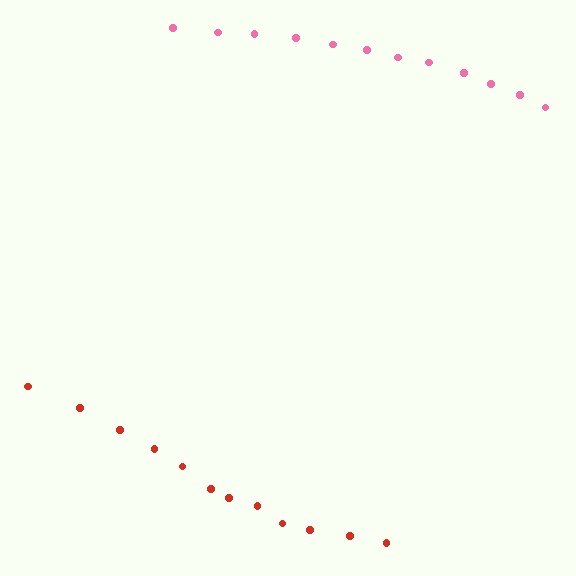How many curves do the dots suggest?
There are 2 distinct paths.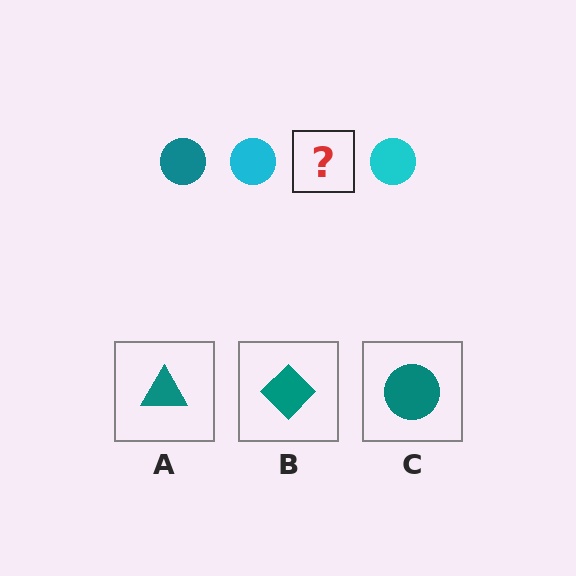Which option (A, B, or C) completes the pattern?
C.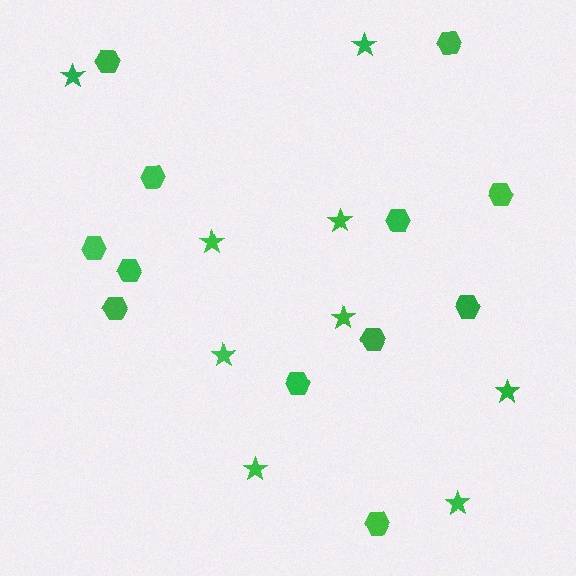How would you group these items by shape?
There are 2 groups: one group of hexagons (12) and one group of stars (9).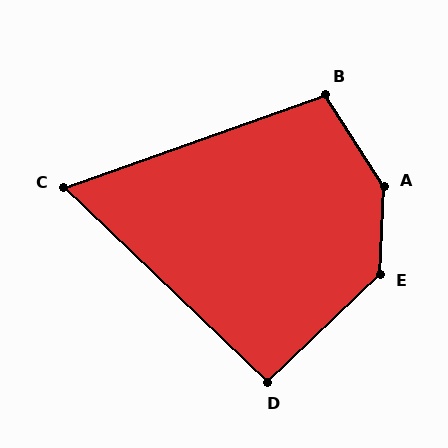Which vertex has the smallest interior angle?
C, at approximately 63 degrees.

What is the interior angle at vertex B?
Approximately 103 degrees (obtuse).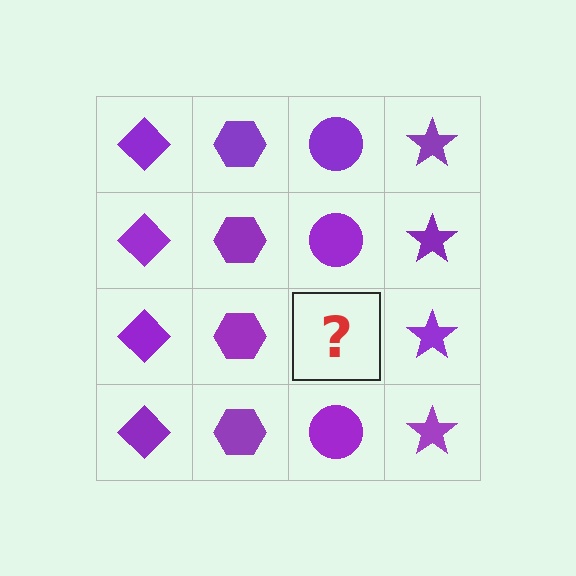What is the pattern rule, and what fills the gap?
The rule is that each column has a consistent shape. The gap should be filled with a purple circle.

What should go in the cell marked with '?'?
The missing cell should contain a purple circle.